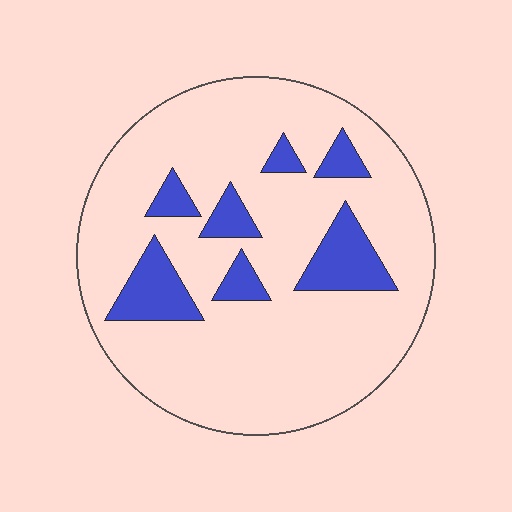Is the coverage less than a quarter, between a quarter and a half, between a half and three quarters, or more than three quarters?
Less than a quarter.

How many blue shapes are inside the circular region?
7.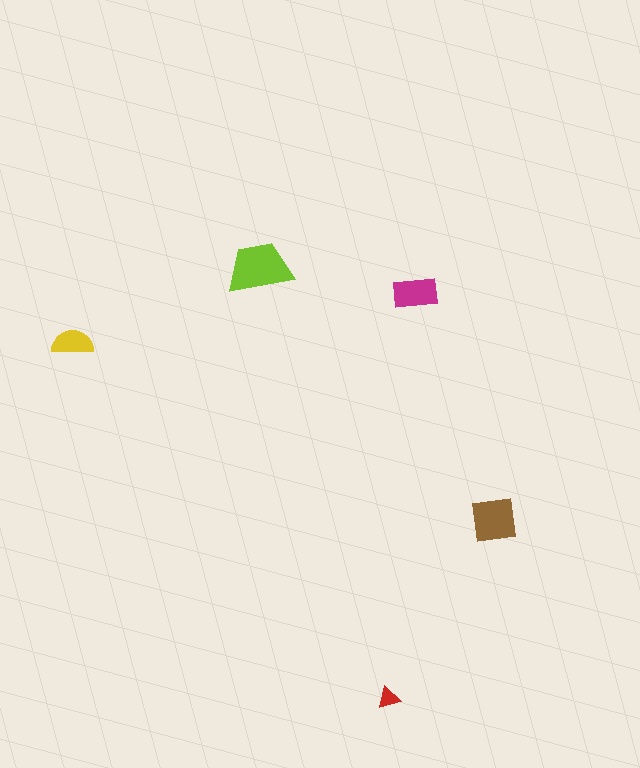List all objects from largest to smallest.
The lime trapezoid, the brown square, the magenta rectangle, the yellow semicircle, the red triangle.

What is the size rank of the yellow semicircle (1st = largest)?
4th.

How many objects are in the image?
There are 5 objects in the image.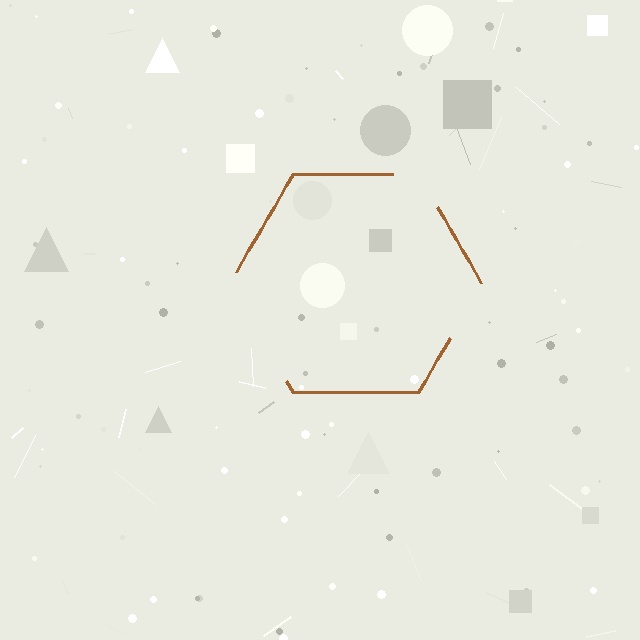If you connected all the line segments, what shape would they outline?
They would outline a hexagon.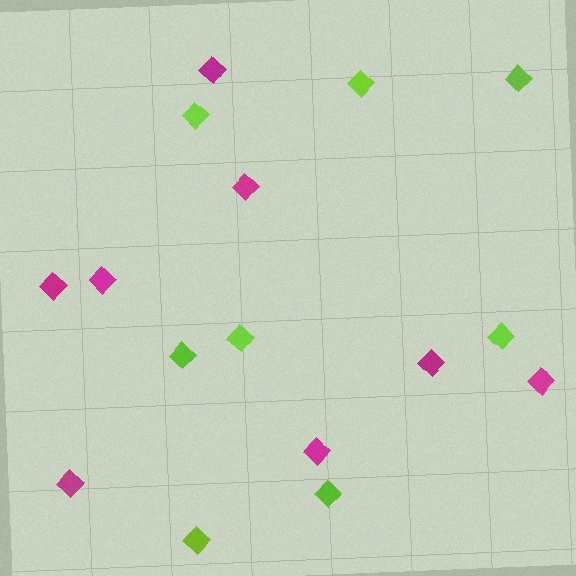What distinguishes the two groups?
There are 2 groups: one group of lime diamonds (8) and one group of magenta diamonds (8).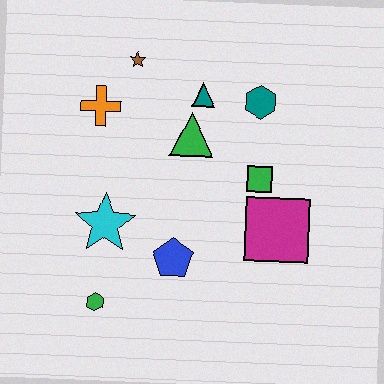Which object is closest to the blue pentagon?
The cyan star is closest to the blue pentagon.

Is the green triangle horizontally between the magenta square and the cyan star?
Yes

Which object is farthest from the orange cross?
The magenta square is farthest from the orange cross.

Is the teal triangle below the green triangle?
No